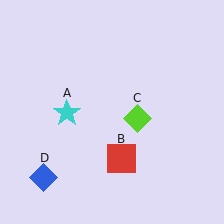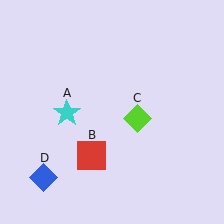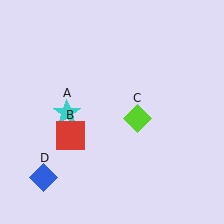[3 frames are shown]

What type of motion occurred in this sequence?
The red square (object B) rotated clockwise around the center of the scene.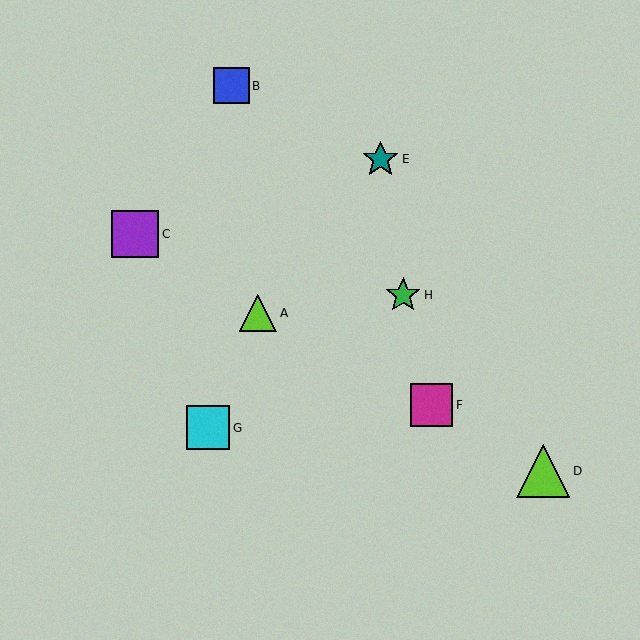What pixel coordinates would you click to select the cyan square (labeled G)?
Click at (208, 428) to select the cyan square G.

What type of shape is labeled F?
Shape F is a magenta square.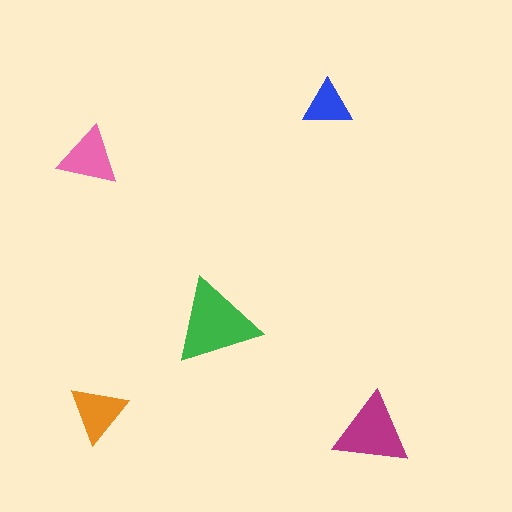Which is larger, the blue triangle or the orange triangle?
The orange one.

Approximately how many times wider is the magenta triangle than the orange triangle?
About 1.5 times wider.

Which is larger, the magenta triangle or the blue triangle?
The magenta one.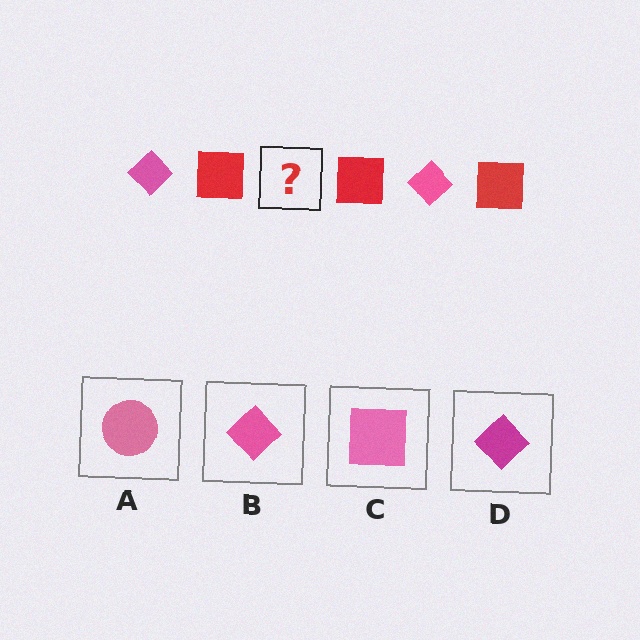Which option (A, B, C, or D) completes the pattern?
B.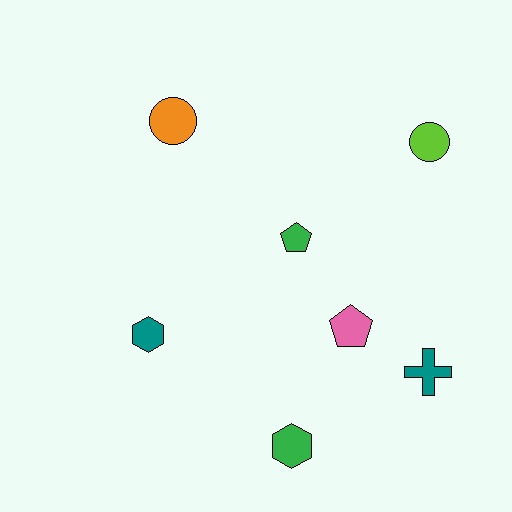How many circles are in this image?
There are 2 circles.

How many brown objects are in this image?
There are no brown objects.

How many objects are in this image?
There are 7 objects.